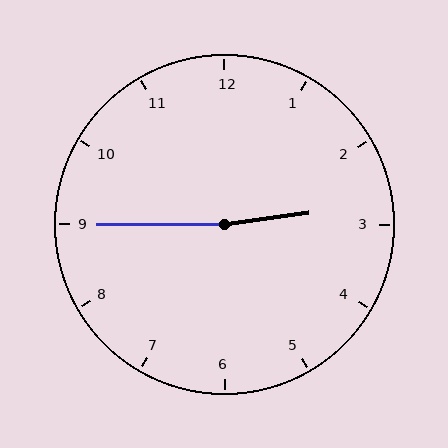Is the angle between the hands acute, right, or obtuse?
It is obtuse.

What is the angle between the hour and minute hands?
Approximately 172 degrees.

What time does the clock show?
2:45.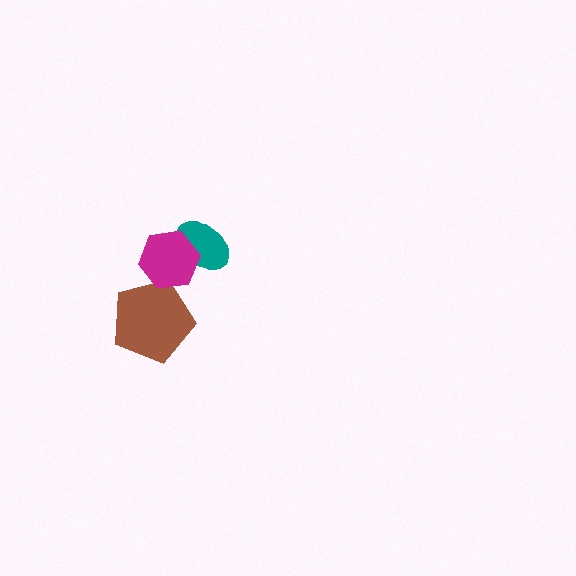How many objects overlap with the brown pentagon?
1 object overlaps with the brown pentagon.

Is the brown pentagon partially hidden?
Yes, it is partially covered by another shape.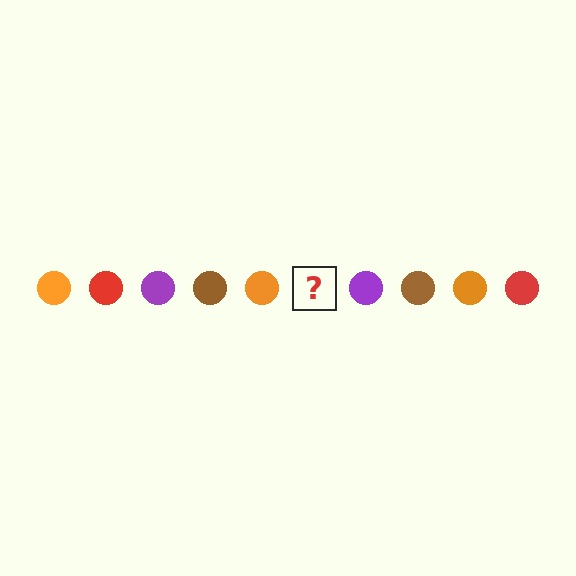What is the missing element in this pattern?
The missing element is a red circle.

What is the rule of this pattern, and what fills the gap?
The rule is that the pattern cycles through orange, red, purple, brown circles. The gap should be filled with a red circle.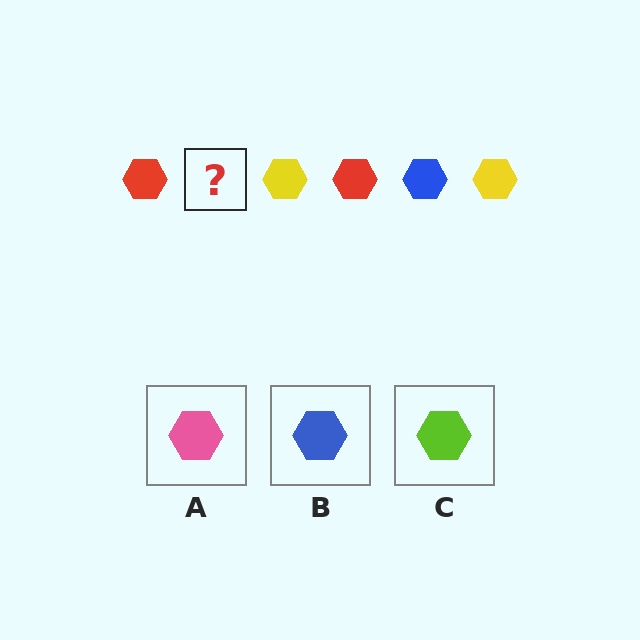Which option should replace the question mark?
Option B.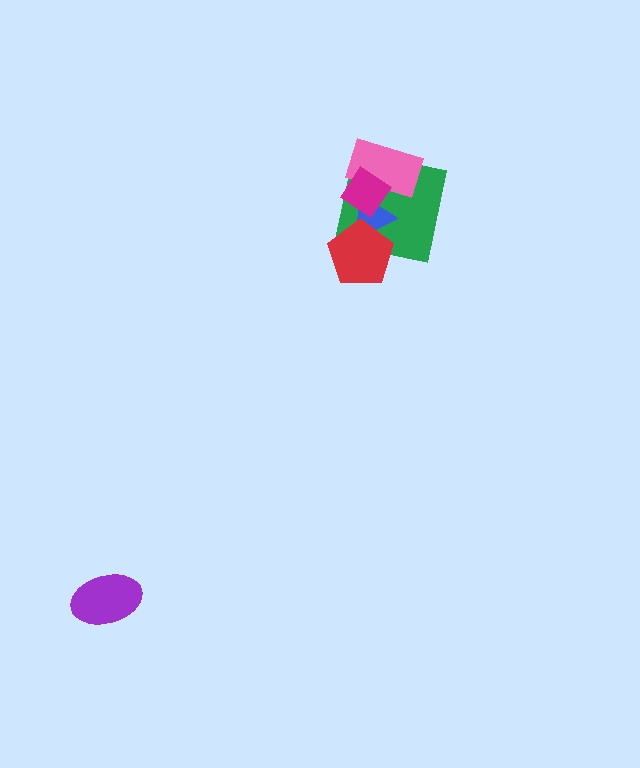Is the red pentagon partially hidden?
No, no other shape covers it.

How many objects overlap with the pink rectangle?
3 objects overlap with the pink rectangle.